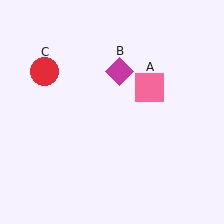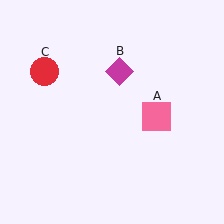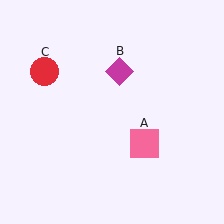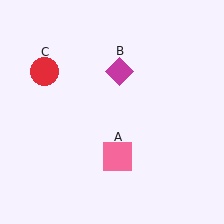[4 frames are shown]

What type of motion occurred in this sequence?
The pink square (object A) rotated clockwise around the center of the scene.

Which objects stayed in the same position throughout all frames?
Magenta diamond (object B) and red circle (object C) remained stationary.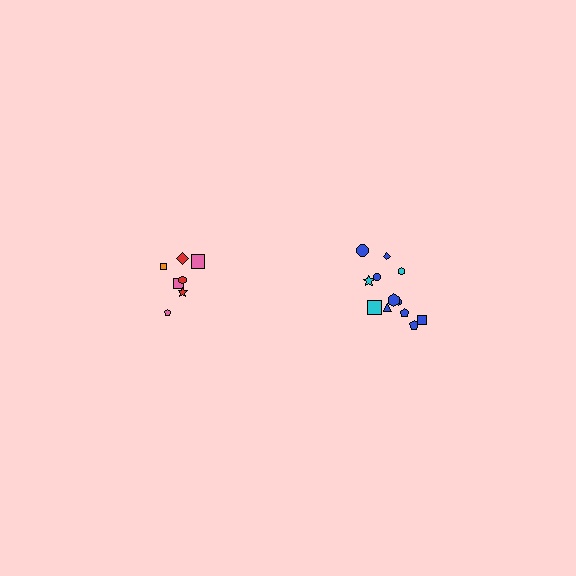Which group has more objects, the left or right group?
The right group.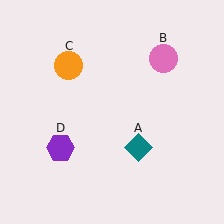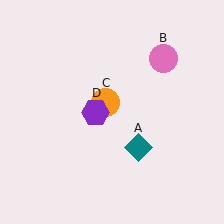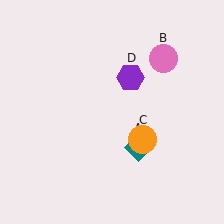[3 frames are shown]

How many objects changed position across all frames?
2 objects changed position: orange circle (object C), purple hexagon (object D).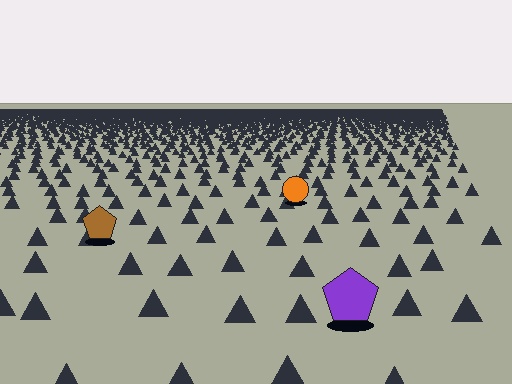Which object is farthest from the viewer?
The orange circle is farthest from the viewer. It appears smaller and the ground texture around it is denser.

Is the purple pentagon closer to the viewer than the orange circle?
Yes. The purple pentagon is closer — you can tell from the texture gradient: the ground texture is coarser near it.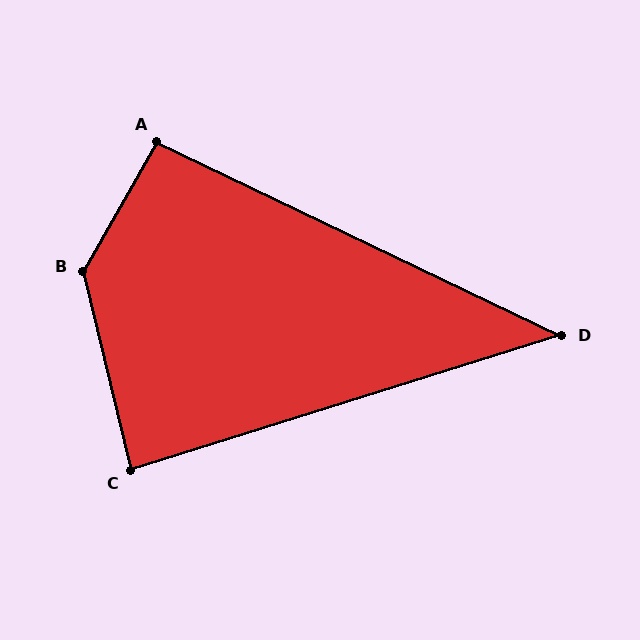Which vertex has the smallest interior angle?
D, at approximately 43 degrees.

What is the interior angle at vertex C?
Approximately 86 degrees (approximately right).